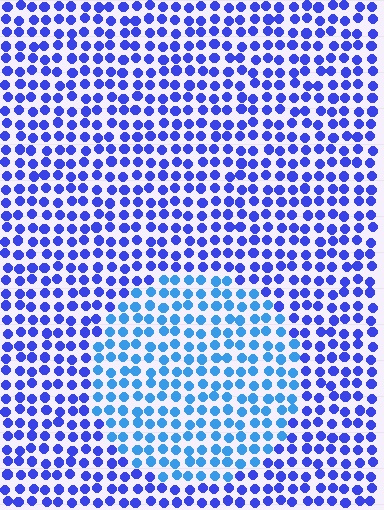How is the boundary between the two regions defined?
The boundary is defined purely by a slight shift in hue (about 30 degrees). Spacing, size, and orientation are identical on both sides.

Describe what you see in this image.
The image is filled with small blue elements in a uniform arrangement. A circle-shaped region is visible where the elements are tinted to a slightly different hue, forming a subtle color boundary.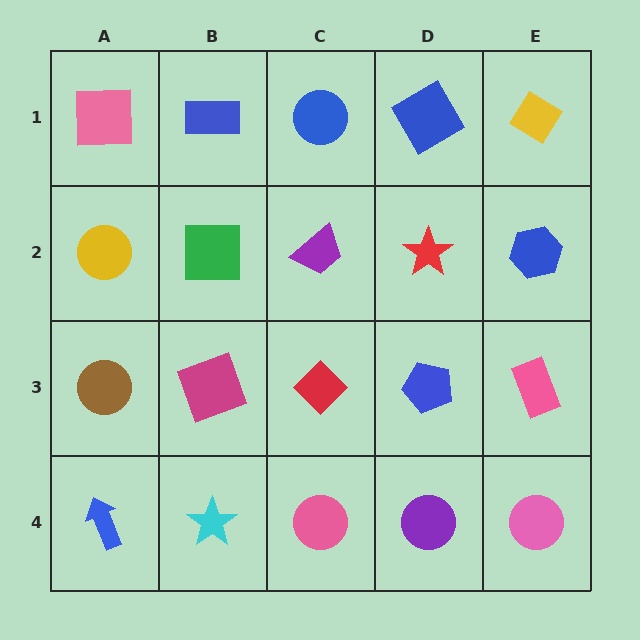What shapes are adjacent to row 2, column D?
A blue square (row 1, column D), a blue pentagon (row 3, column D), a purple trapezoid (row 2, column C), a blue hexagon (row 2, column E).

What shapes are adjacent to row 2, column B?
A blue rectangle (row 1, column B), a magenta square (row 3, column B), a yellow circle (row 2, column A), a purple trapezoid (row 2, column C).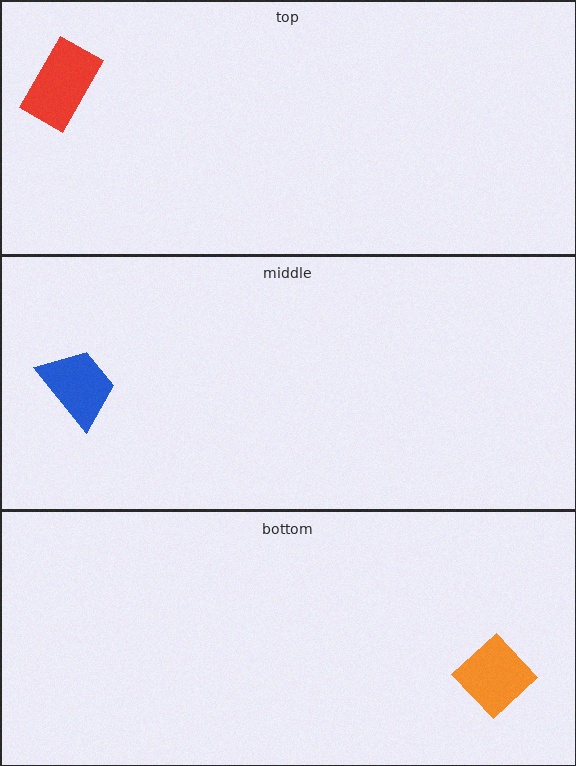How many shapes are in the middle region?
1.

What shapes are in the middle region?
The blue trapezoid.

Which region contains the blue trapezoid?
The middle region.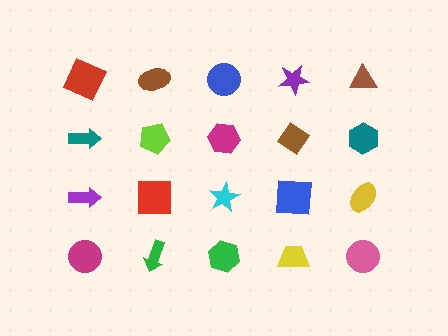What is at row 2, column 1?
A teal arrow.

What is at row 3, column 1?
A purple arrow.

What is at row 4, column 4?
A yellow trapezoid.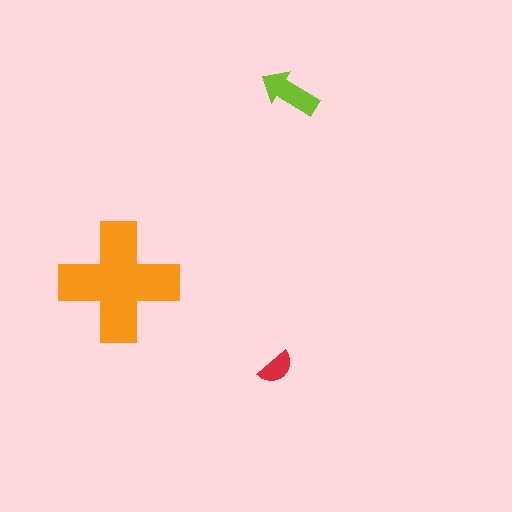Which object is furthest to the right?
The lime arrow is rightmost.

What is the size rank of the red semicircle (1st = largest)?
3rd.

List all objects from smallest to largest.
The red semicircle, the lime arrow, the orange cross.